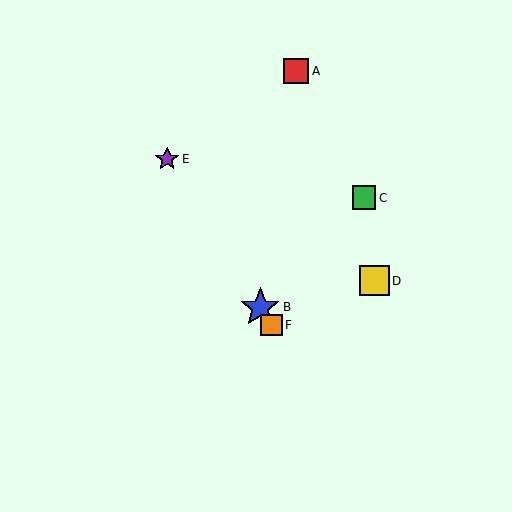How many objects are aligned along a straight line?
3 objects (B, E, F) are aligned along a straight line.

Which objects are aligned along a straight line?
Objects B, E, F are aligned along a straight line.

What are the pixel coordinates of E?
Object E is at (167, 159).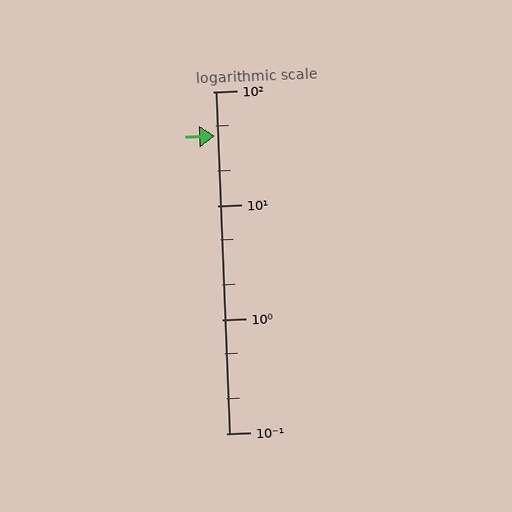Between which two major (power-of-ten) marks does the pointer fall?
The pointer is between 10 and 100.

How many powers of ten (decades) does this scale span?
The scale spans 3 decades, from 0.1 to 100.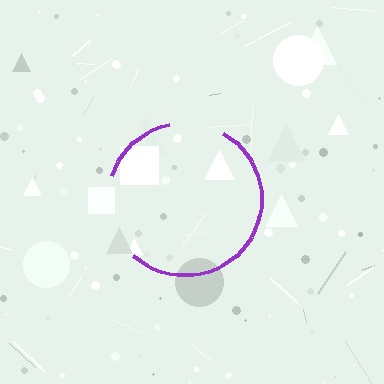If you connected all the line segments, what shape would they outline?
They would outline a circle.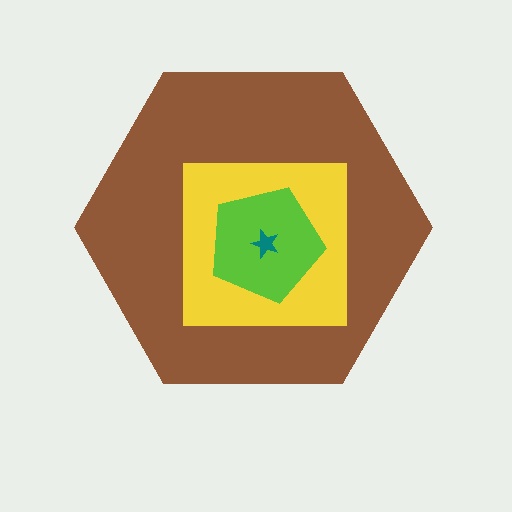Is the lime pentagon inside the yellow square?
Yes.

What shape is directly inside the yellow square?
The lime pentagon.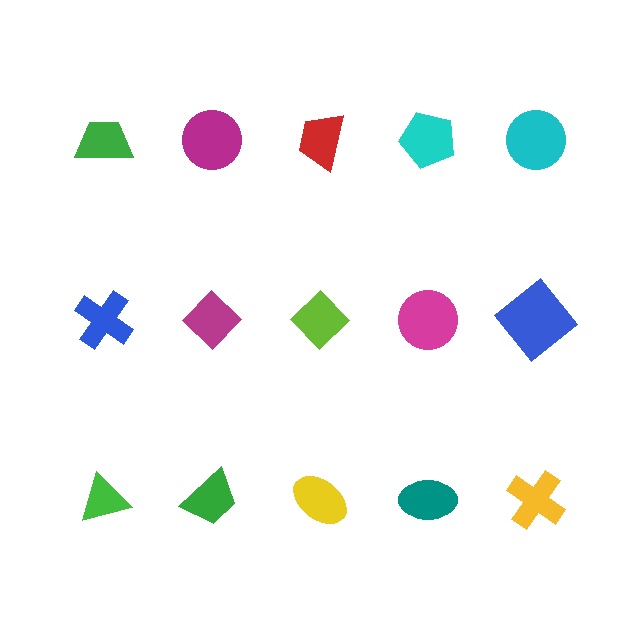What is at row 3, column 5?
A yellow cross.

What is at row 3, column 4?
A teal ellipse.